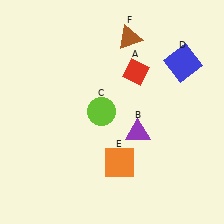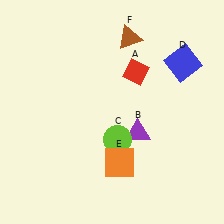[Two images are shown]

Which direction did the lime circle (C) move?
The lime circle (C) moved down.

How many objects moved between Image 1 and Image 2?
1 object moved between the two images.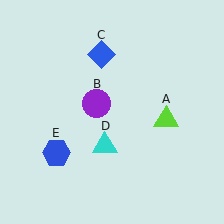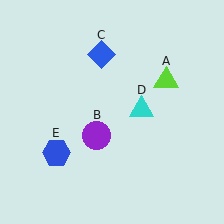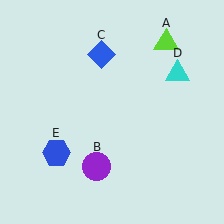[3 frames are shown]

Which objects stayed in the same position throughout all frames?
Blue diamond (object C) and blue hexagon (object E) remained stationary.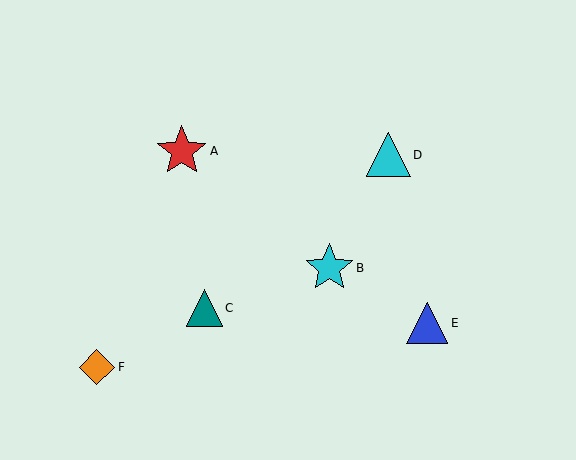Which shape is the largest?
The red star (labeled A) is the largest.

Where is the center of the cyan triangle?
The center of the cyan triangle is at (388, 155).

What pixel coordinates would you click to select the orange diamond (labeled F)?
Click at (97, 367) to select the orange diamond F.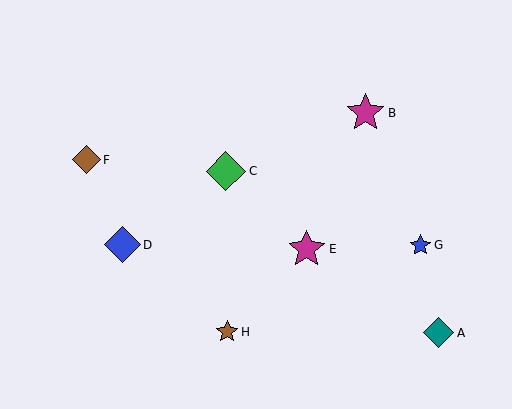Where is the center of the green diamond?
The center of the green diamond is at (226, 171).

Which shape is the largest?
The green diamond (labeled C) is the largest.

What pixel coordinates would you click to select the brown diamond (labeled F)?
Click at (86, 160) to select the brown diamond F.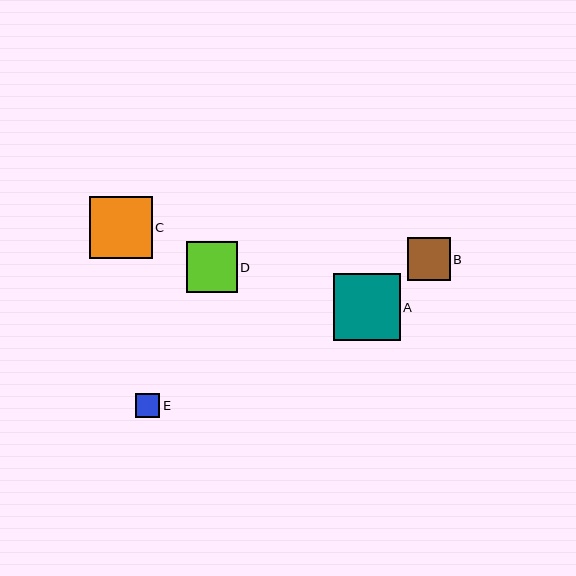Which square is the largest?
Square A is the largest with a size of approximately 67 pixels.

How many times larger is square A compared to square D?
Square A is approximately 1.3 times the size of square D.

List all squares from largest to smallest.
From largest to smallest: A, C, D, B, E.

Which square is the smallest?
Square E is the smallest with a size of approximately 24 pixels.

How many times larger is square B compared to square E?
Square B is approximately 1.8 times the size of square E.